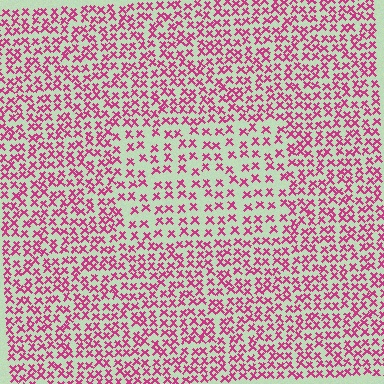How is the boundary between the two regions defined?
The boundary is defined by a change in element density (approximately 1.7x ratio). All elements are the same color, size, and shape.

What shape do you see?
I see a rectangle.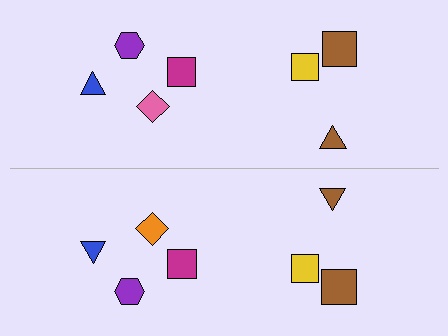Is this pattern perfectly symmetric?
No, the pattern is not perfectly symmetric. The orange diamond on the bottom side breaks the symmetry — its mirror counterpart is pink.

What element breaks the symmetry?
The orange diamond on the bottom side breaks the symmetry — its mirror counterpart is pink.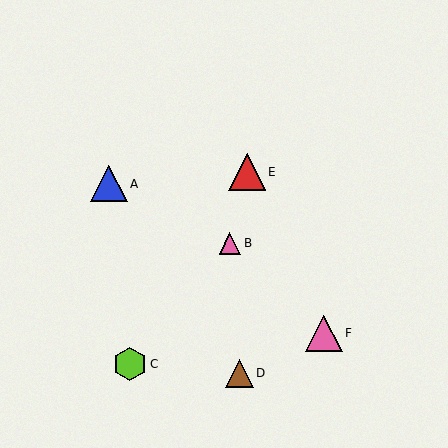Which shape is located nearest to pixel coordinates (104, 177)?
The blue triangle (labeled A) at (109, 184) is nearest to that location.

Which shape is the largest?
The red triangle (labeled E) is the largest.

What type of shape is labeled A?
Shape A is a blue triangle.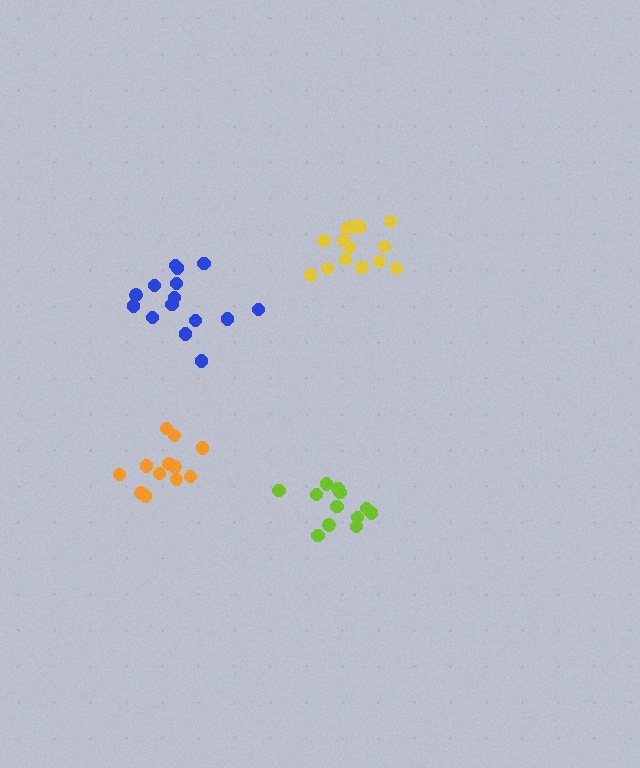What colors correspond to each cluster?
The clusters are colored: yellow, orange, blue, lime.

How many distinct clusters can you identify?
There are 4 distinct clusters.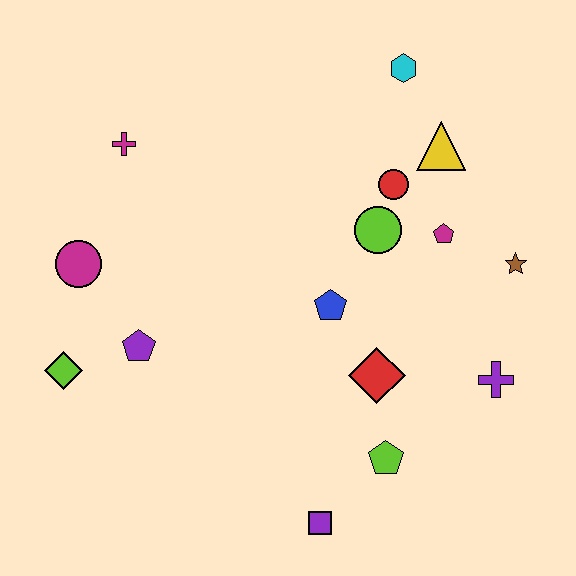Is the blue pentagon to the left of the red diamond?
Yes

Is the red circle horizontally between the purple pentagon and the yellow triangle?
Yes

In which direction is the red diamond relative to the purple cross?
The red diamond is to the left of the purple cross.